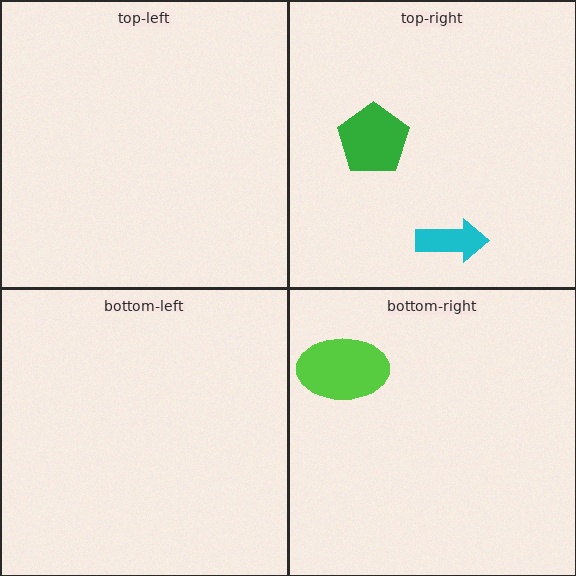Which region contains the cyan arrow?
The top-right region.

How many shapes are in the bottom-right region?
1.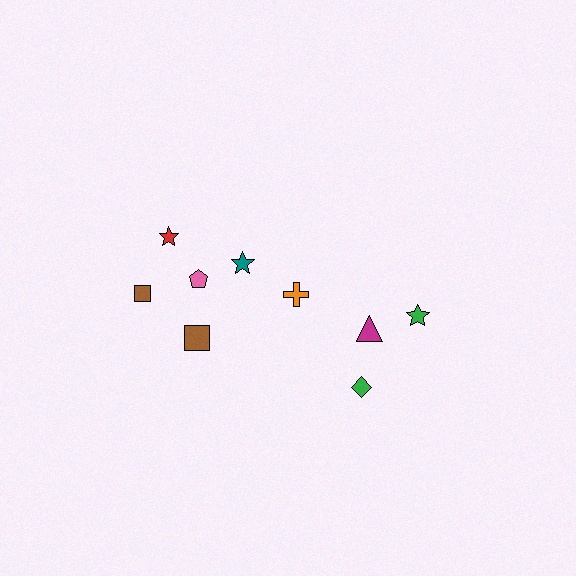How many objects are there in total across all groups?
There are 9 objects.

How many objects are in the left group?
There are 6 objects.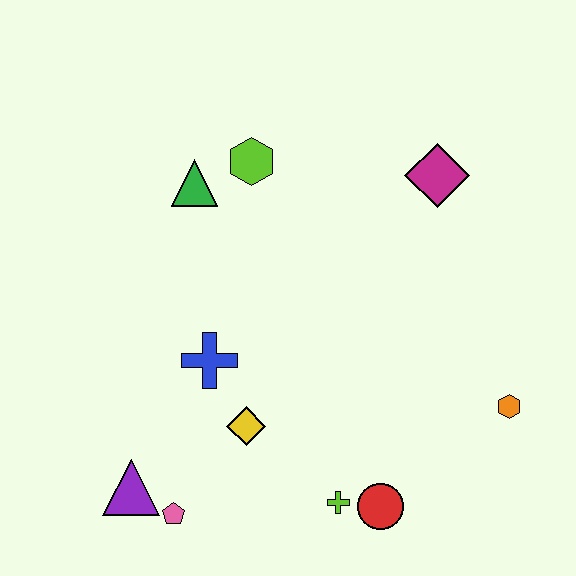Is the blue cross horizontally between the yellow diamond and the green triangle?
Yes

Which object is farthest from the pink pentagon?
The magenta diamond is farthest from the pink pentagon.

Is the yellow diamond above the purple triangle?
Yes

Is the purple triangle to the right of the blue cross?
No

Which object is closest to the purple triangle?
The pink pentagon is closest to the purple triangle.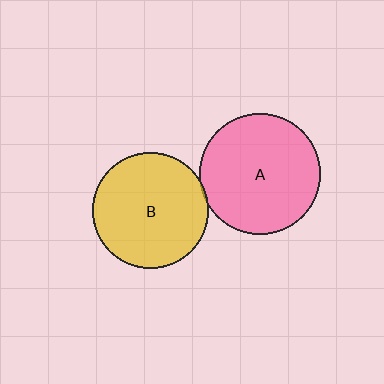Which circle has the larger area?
Circle A (pink).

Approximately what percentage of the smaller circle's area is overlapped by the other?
Approximately 5%.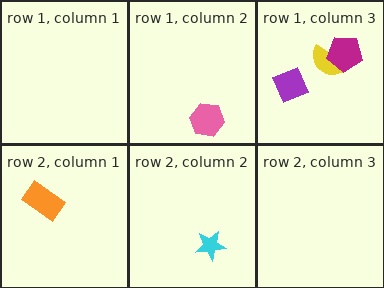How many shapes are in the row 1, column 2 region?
1.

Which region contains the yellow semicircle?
The row 1, column 3 region.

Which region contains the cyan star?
The row 2, column 2 region.